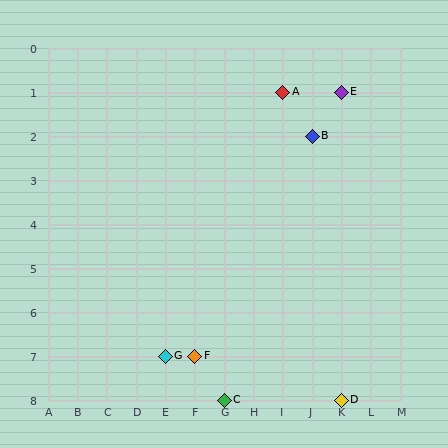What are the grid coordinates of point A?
Point A is at grid coordinates (I, 1).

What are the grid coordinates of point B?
Point B is at grid coordinates (J, 2).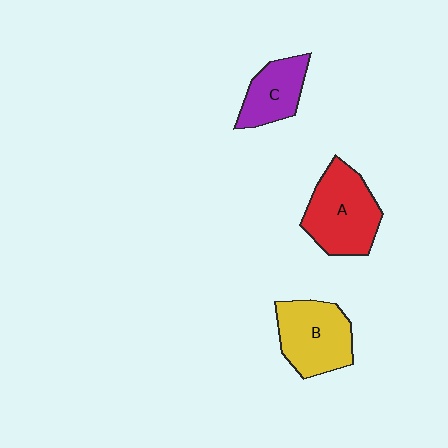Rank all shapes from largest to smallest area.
From largest to smallest: A (red), B (yellow), C (purple).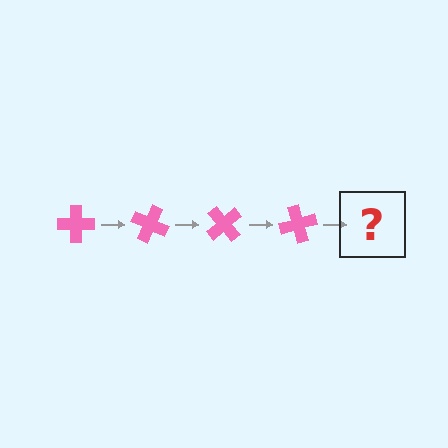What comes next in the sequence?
The next element should be a pink cross rotated 100 degrees.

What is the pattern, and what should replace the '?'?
The pattern is that the cross rotates 25 degrees each step. The '?' should be a pink cross rotated 100 degrees.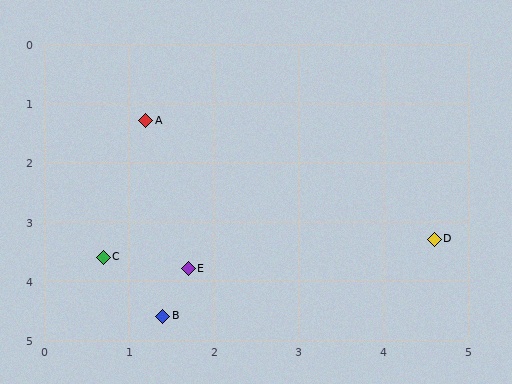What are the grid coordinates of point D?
Point D is at approximately (4.6, 3.3).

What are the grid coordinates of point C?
Point C is at approximately (0.7, 3.6).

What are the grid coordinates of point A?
Point A is at approximately (1.2, 1.3).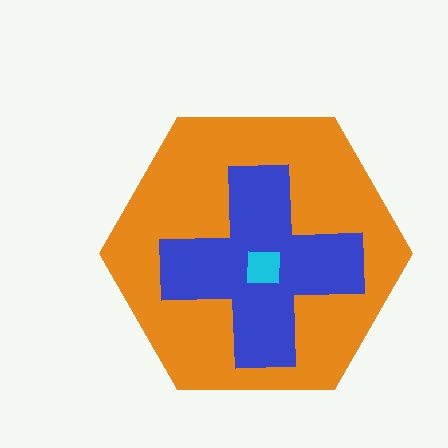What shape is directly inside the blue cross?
The cyan square.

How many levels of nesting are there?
3.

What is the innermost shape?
The cyan square.